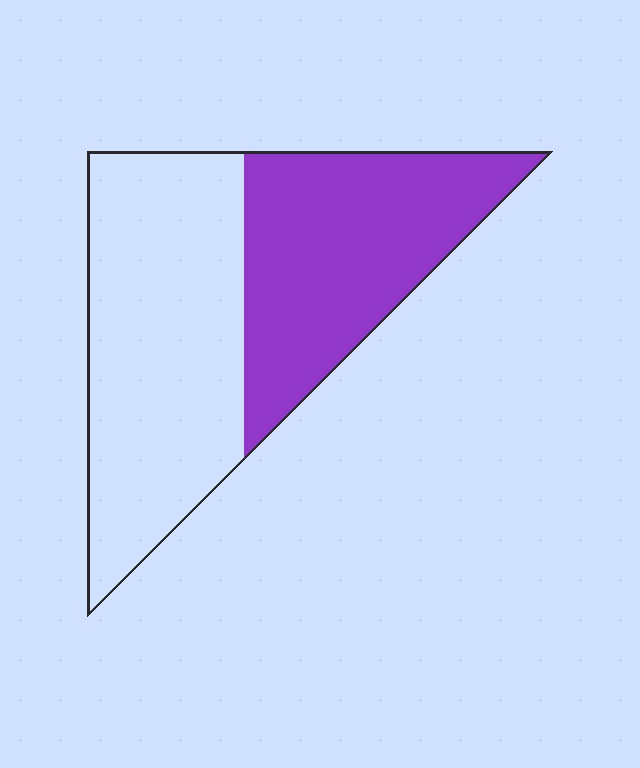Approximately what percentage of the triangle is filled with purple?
Approximately 45%.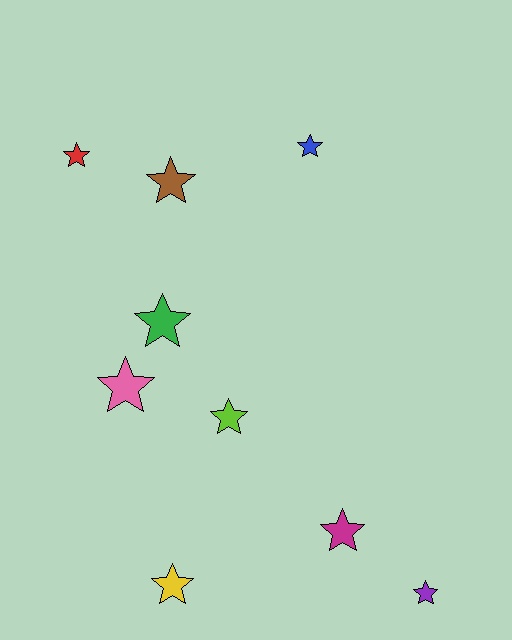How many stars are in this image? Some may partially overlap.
There are 9 stars.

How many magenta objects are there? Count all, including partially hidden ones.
There is 1 magenta object.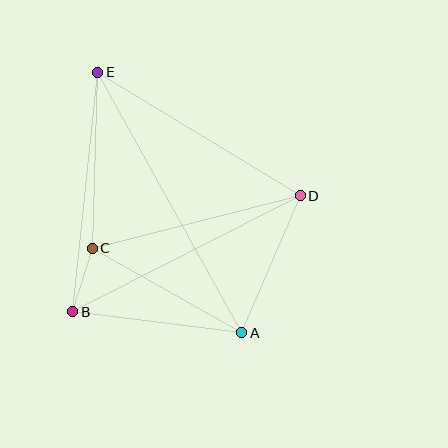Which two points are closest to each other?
Points B and C are closest to each other.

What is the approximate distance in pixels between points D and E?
The distance between D and E is approximately 237 pixels.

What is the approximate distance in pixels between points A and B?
The distance between A and B is approximately 171 pixels.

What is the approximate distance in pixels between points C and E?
The distance between C and E is approximately 176 pixels.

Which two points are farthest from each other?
Points A and E are farthest from each other.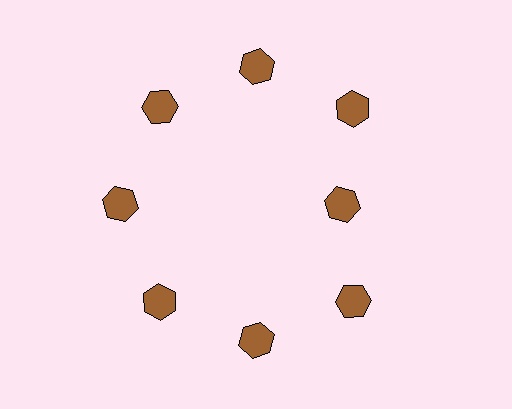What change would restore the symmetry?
The symmetry would be restored by moving it outward, back onto the ring so that all 8 hexagons sit at equal angles and equal distance from the center.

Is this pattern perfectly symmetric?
No. The 8 brown hexagons are arranged in a ring, but one element near the 3 o'clock position is pulled inward toward the center, breaking the 8-fold rotational symmetry.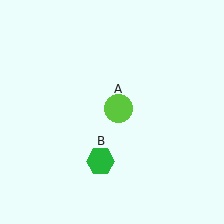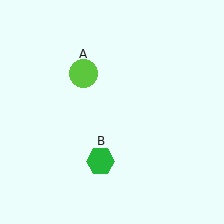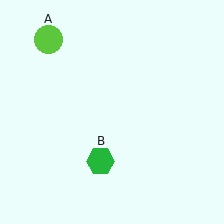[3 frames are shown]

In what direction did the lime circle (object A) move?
The lime circle (object A) moved up and to the left.